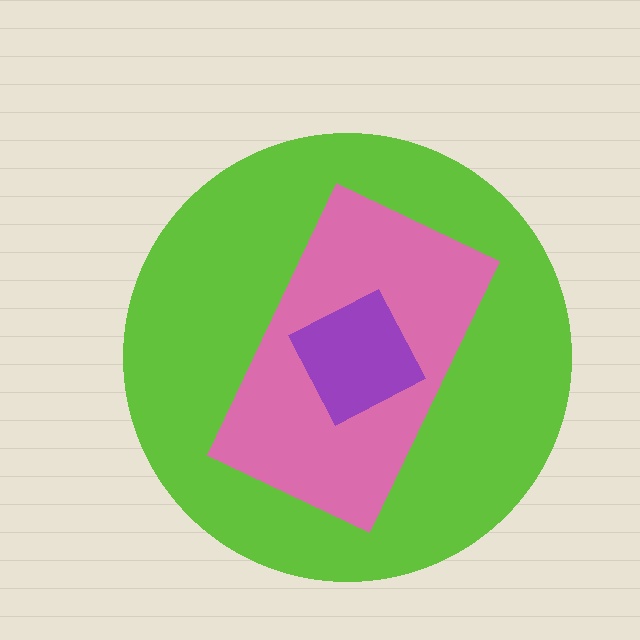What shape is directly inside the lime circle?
The pink rectangle.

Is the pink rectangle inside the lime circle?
Yes.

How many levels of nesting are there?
3.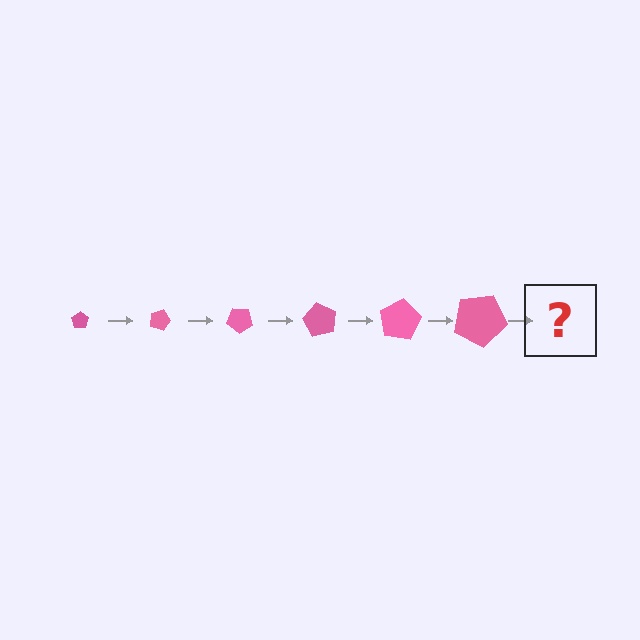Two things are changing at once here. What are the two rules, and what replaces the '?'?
The two rules are that the pentagon grows larger each step and it rotates 20 degrees each step. The '?' should be a pentagon, larger than the previous one and rotated 120 degrees from the start.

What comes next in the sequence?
The next element should be a pentagon, larger than the previous one and rotated 120 degrees from the start.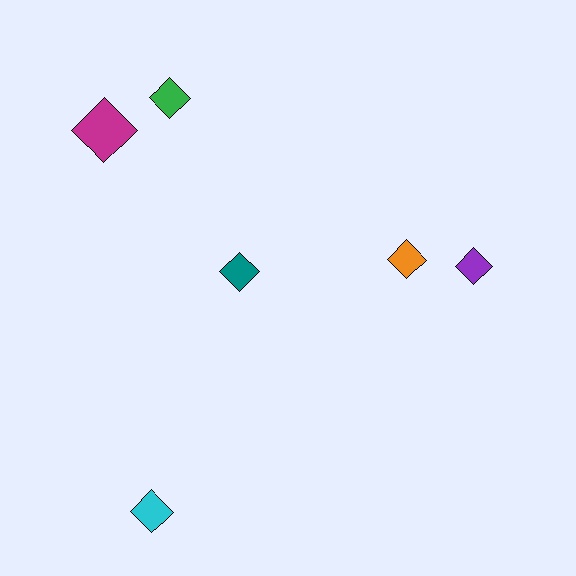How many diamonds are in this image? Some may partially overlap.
There are 6 diamonds.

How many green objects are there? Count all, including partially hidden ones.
There is 1 green object.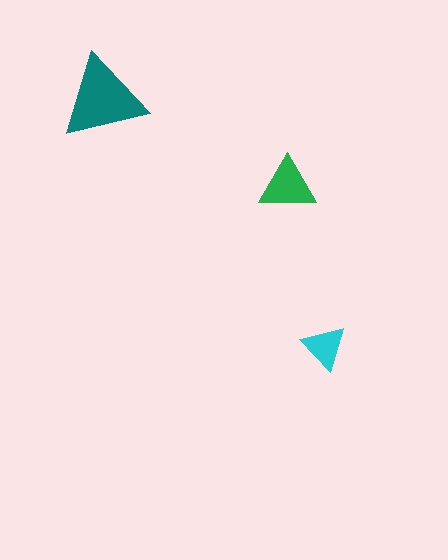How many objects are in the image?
There are 3 objects in the image.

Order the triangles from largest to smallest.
the teal one, the green one, the cyan one.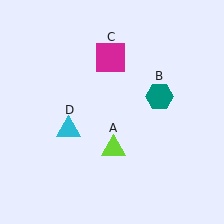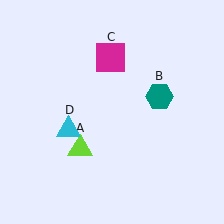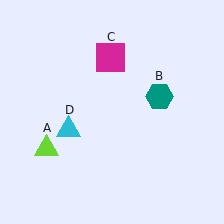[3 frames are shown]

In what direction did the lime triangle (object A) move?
The lime triangle (object A) moved left.